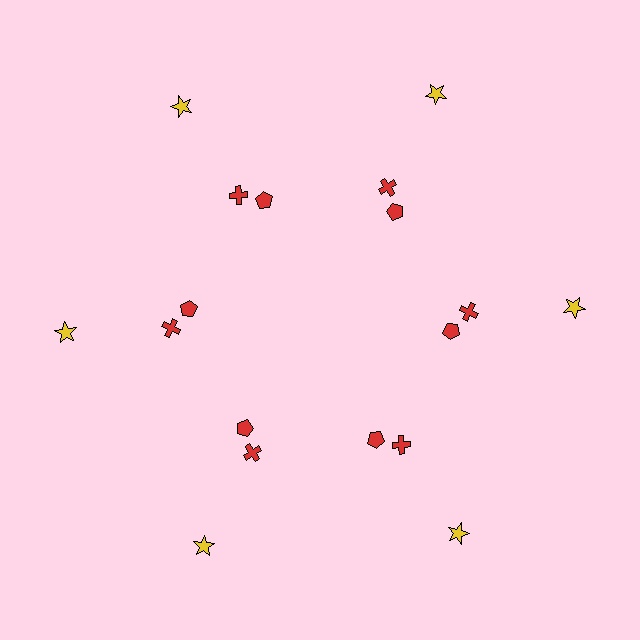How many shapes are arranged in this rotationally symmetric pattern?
There are 18 shapes, arranged in 6 groups of 3.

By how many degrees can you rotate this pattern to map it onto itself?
The pattern maps onto itself every 60 degrees of rotation.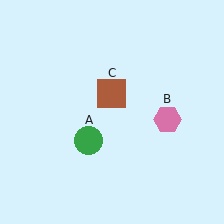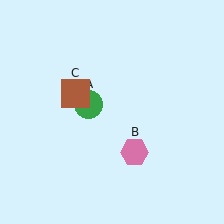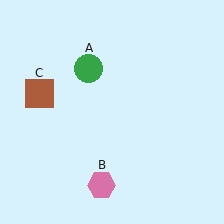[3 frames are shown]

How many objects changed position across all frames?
3 objects changed position: green circle (object A), pink hexagon (object B), brown square (object C).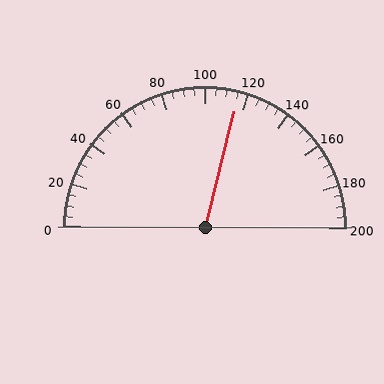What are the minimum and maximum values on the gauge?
The gauge ranges from 0 to 200.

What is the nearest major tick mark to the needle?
The nearest major tick mark is 120.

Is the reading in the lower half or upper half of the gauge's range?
The reading is in the upper half of the range (0 to 200).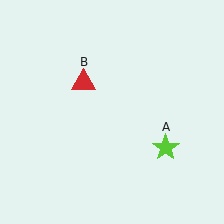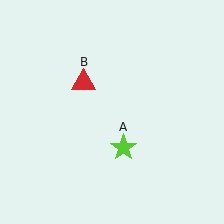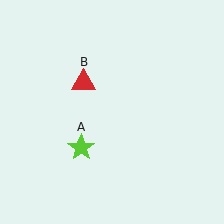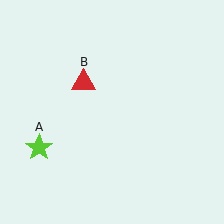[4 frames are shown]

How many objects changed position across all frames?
1 object changed position: lime star (object A).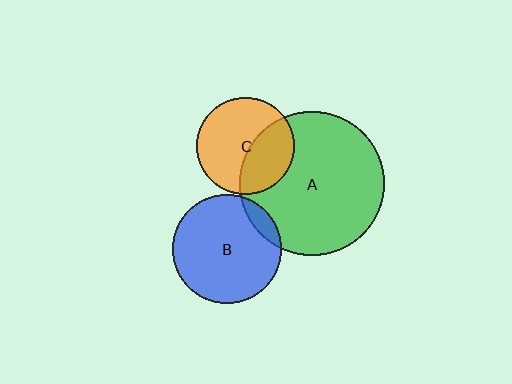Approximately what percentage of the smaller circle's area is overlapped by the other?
Approximately 40%.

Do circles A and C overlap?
Yes.